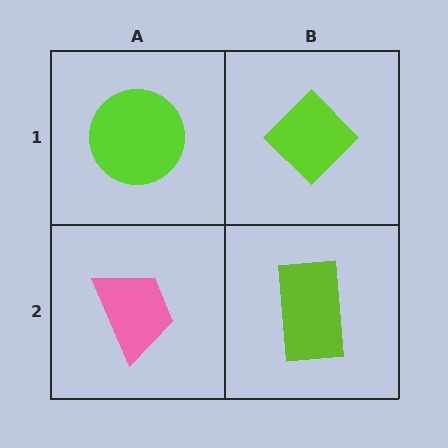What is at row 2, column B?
A lime rectangle.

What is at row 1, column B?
A lime diamond.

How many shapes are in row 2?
2 shapes.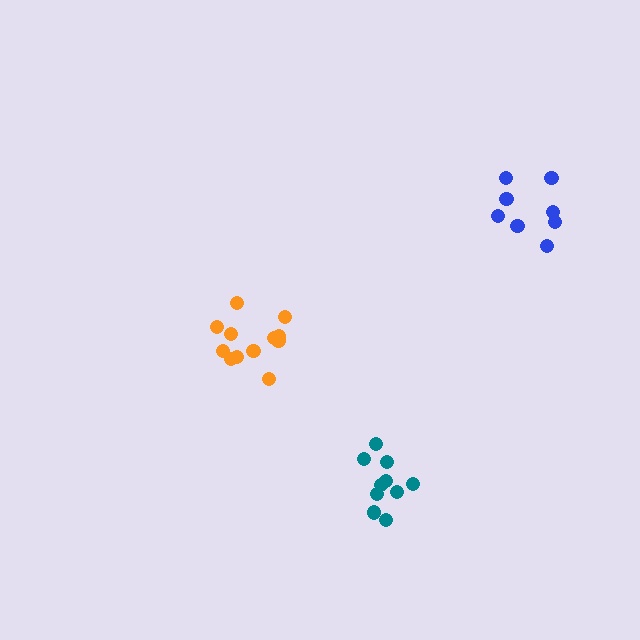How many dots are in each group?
Group 1: 12 dots, Group 2: 9 dots, Group 3: 10 dots (31 total).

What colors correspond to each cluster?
The clusters are colored: orange, blue, teal.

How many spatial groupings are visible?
There are 3 spatial groupings.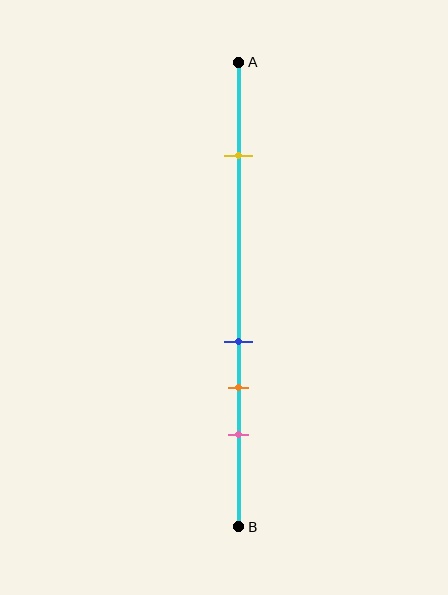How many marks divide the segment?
There are 4 marks dividing the segment.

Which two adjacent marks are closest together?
The blue and orange marks are the closest adjacent pair.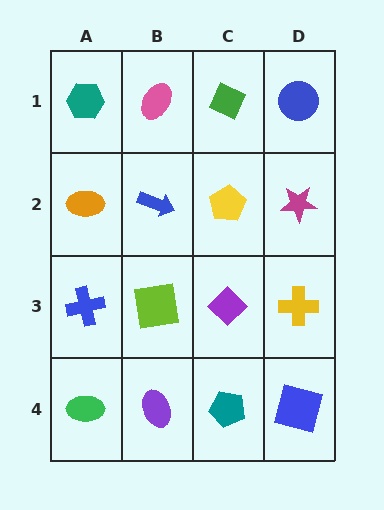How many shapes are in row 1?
4 shapes.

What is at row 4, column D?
A blue square.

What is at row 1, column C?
A green diamond.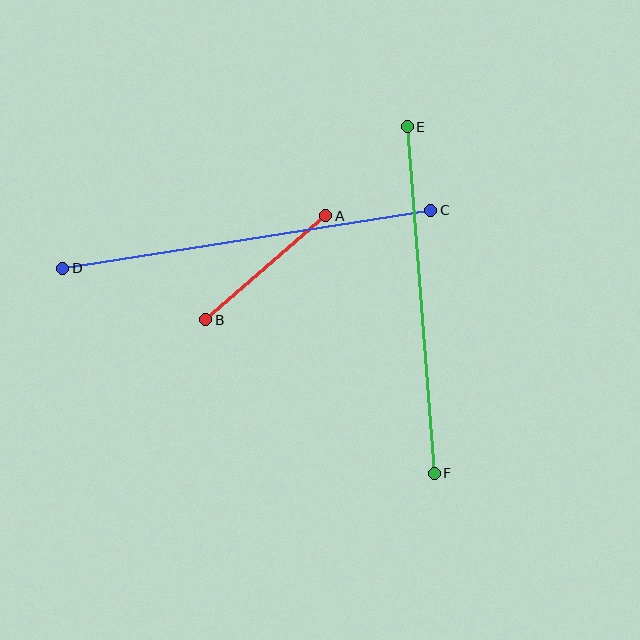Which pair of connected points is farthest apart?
Points C and D are farthest apart.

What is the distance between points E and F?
The distance is approximately 347 pixels.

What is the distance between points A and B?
The distance is approximately 159 pixels.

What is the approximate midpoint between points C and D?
The midpoint is at approximately (247, 239) pixels.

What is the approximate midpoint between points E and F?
The midpoint is at approximately (421, 300) pixels.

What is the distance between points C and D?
The distance is approximately 373 pixels.